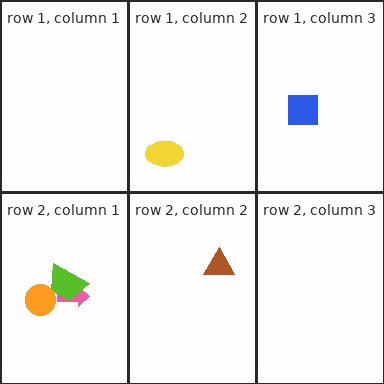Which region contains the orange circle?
The row 2, column 1 region.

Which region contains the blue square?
The row 1, column 3 region.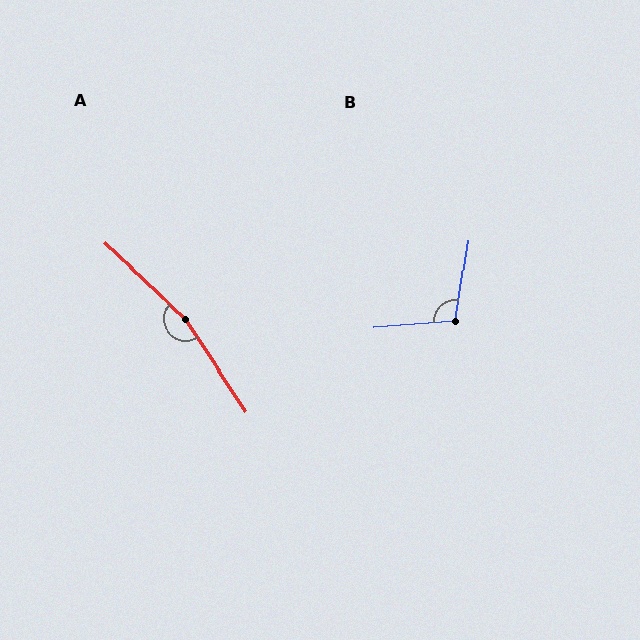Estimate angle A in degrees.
Approximately 167 degrees.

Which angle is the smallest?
B, at approximately 103 degrees.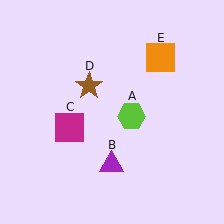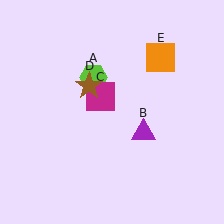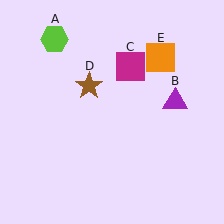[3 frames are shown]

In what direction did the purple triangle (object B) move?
The purple triangle (object B) moved up and to the right.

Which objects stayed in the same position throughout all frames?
Brown star (object D) and orange square (object E) remained stationary.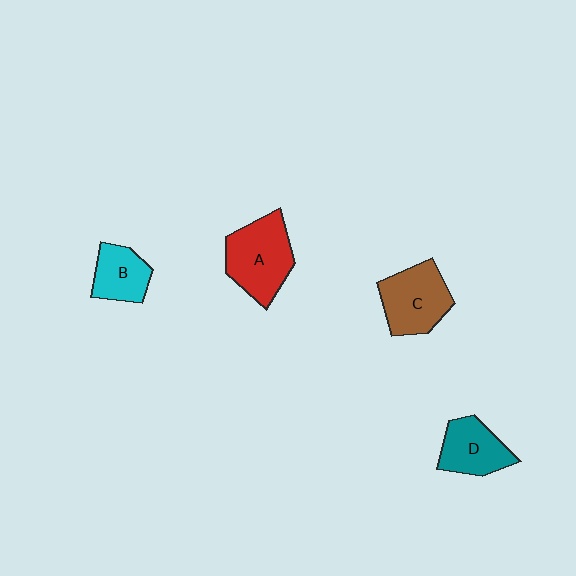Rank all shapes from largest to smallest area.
From largest to smallest: A (red), C (brown), D (teal), B (cyan).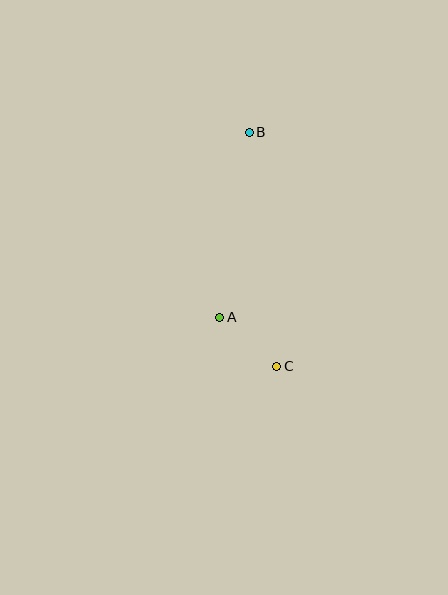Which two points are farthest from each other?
Points B and C are farthest from each other.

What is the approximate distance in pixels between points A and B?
The distance between A and B is approximately 187 pixels.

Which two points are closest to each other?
Points A and C are closest to each other.